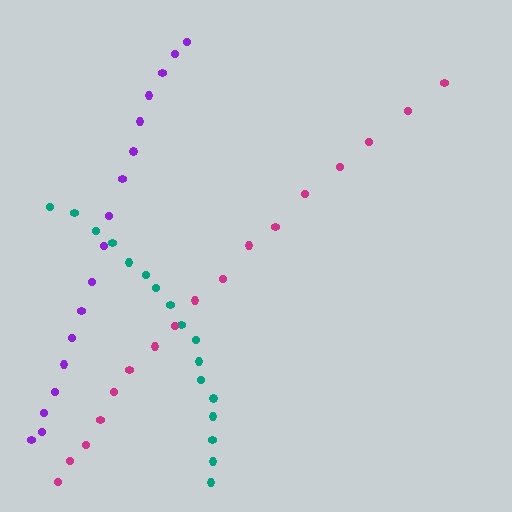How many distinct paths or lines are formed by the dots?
There are 3 distinct paths.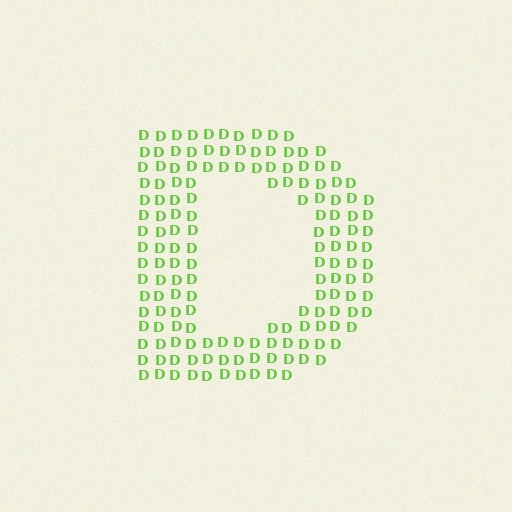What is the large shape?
The large shape is the letter D.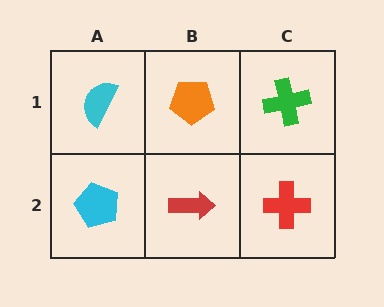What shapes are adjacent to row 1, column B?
A red arrow (row 2, column B), a cyan semicircle (row 1, column A), a green cross (row 1, column C).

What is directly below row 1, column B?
A red arrow.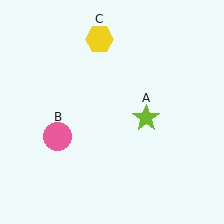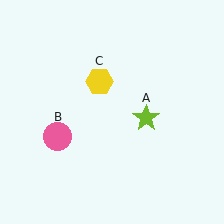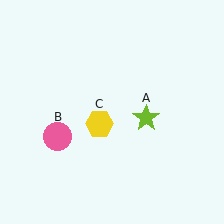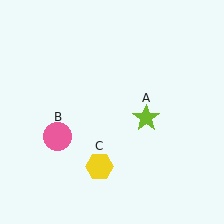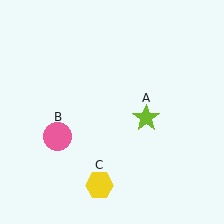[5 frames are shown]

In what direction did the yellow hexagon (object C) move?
The yellow hexagon (object C) moved down.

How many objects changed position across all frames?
1 object changed position: yellow hexagon (object C).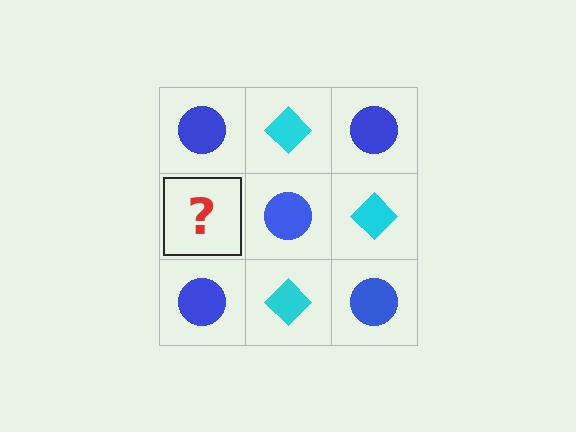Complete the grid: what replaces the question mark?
The question mark should be replaced with a cyan diamond.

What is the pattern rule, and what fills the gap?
The rule is that it alternates blue circle and cyan diamond in a checkerboard pattern. The gap should be filled with a cyan diamond.